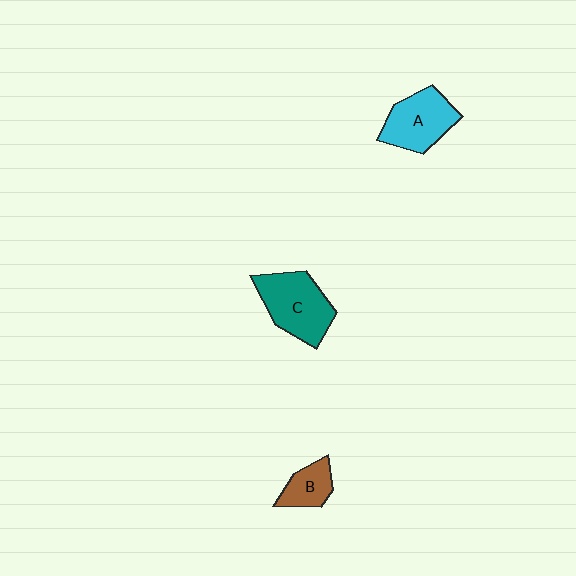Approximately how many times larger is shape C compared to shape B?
Approximately 2.1 times.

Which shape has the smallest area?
Shape B (brown).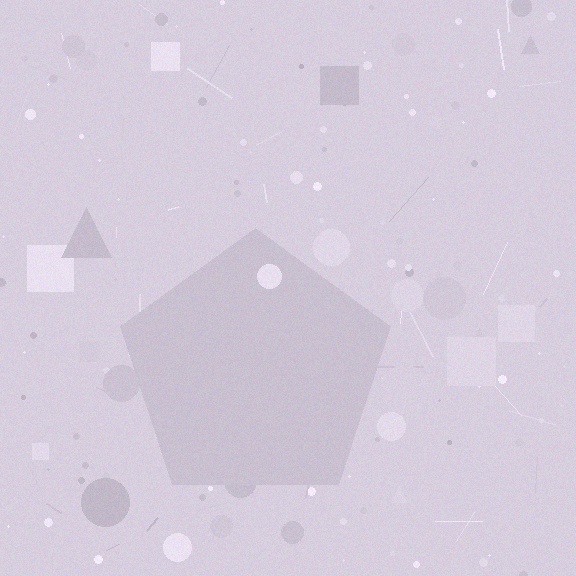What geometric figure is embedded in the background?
A pentagon is embedded in the background.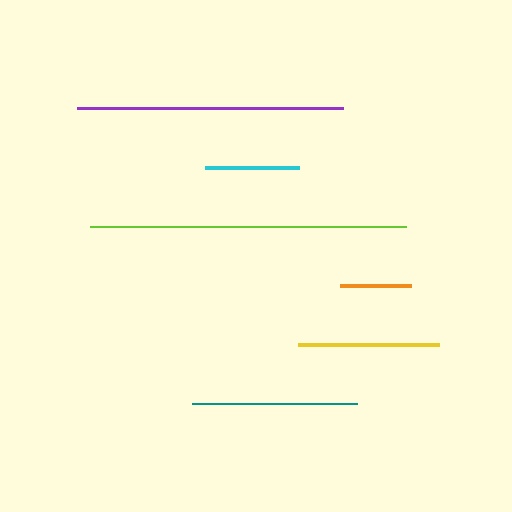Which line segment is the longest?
The lime line is the longest at approximately 317 pixels.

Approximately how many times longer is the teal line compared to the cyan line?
The teal line is approximately 1.8 times the length of the cyan line.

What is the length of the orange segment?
The orange segment is approximately 71 pixels long.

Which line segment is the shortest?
The orange line is the shortest at approximately 71 pixels.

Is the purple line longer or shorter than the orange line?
The purple line is longer than the orange line.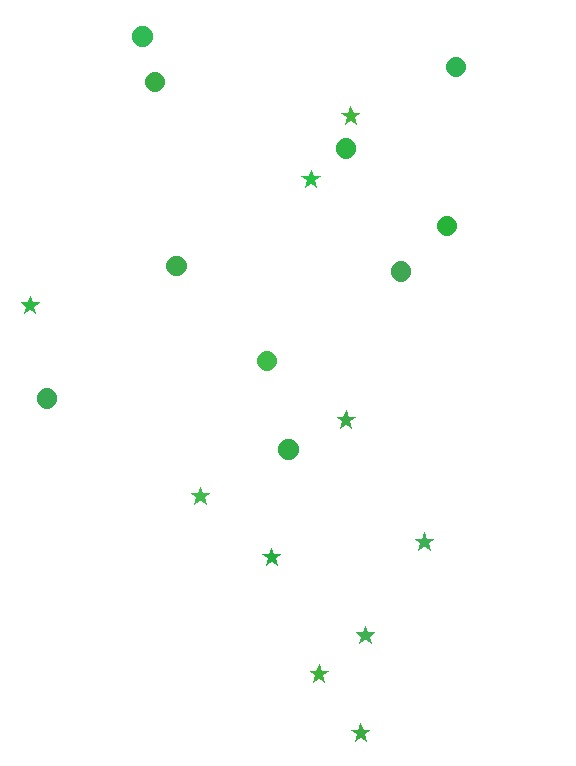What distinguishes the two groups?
There are 2 groups: one group of circles (10) and one group of stars (10).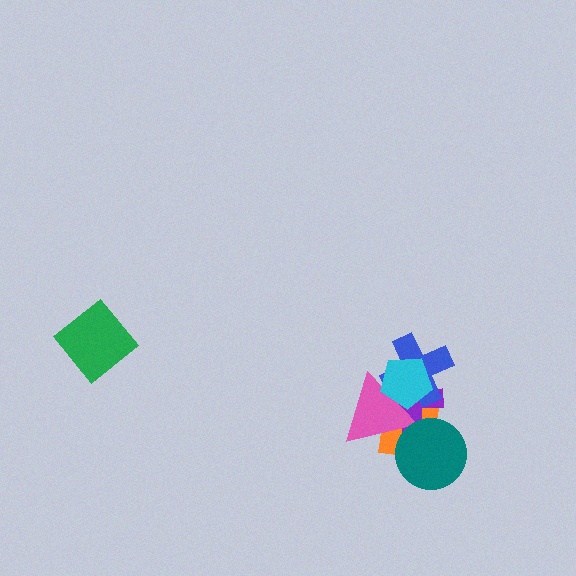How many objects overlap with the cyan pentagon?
4 objects overlap with the cyan pentagon.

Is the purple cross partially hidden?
Yes, it is partially covered by another shape.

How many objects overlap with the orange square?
5 objects overlap with the orange square.